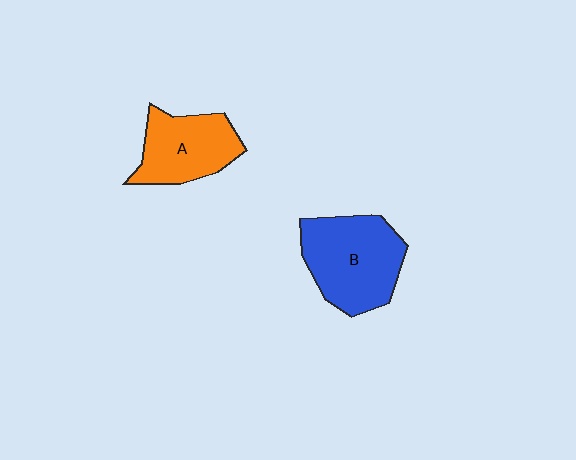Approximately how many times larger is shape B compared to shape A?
Approximately 1.3 times.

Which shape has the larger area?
Shape B (blue).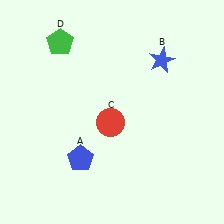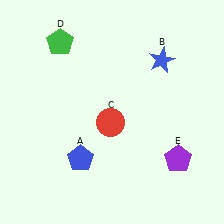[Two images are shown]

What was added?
A purple pentagon (E) was added in Image 2.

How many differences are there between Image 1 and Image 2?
There is 1 difference between the two images.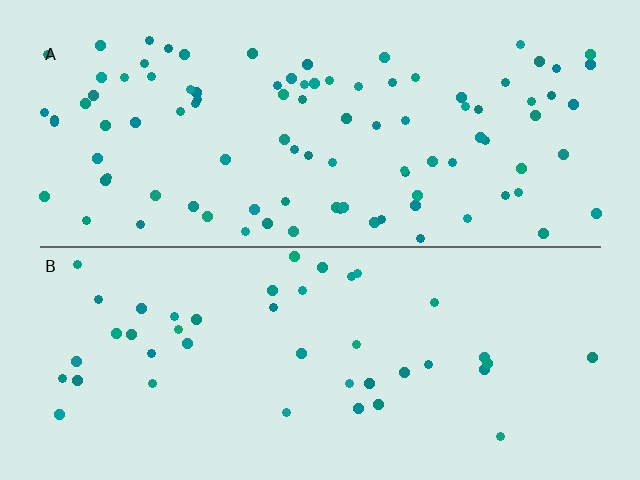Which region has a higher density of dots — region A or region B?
A (the top).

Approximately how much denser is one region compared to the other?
Approximately 2.3× — region A over region B.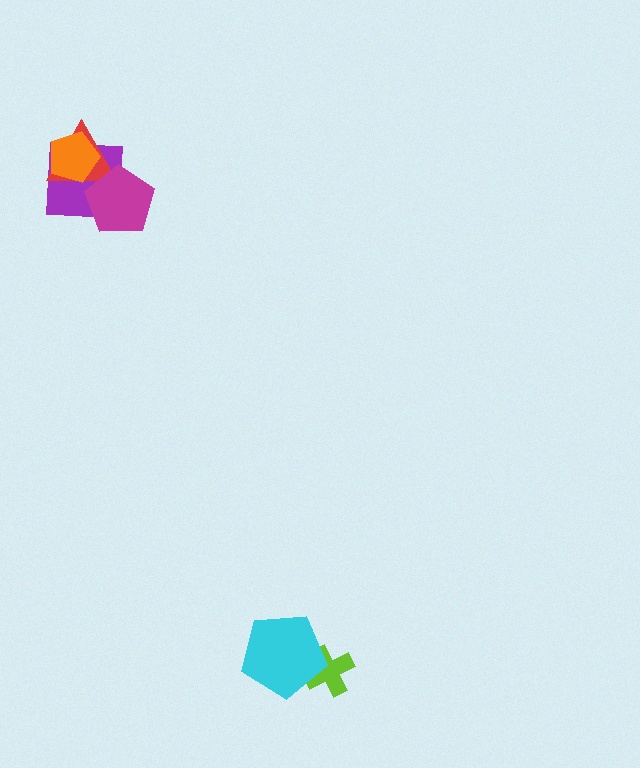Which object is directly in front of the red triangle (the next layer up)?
The orange pentagon is directly in front of the red triangle.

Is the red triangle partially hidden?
Yes, it is partially covered by another shape.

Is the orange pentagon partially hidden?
No, no other shape covers it.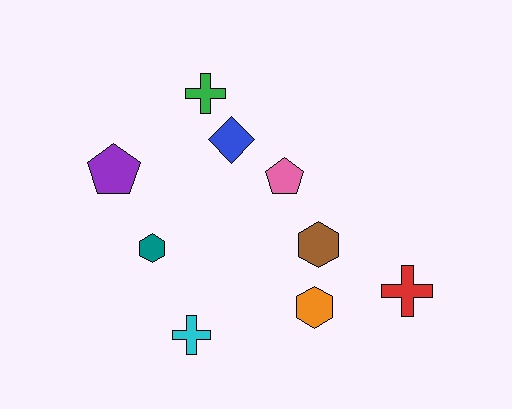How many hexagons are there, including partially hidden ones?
There are 3 hexagons.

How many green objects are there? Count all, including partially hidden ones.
There is 1 green object.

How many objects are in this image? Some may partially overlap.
There are 9 objects.